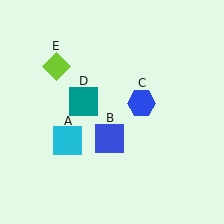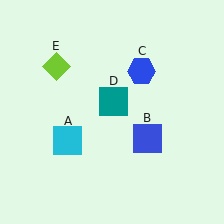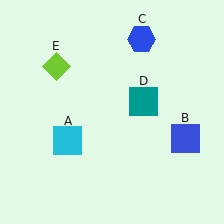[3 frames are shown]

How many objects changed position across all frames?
3 objects changed position: blue square (object B), blue hexagon (object C), teal square (object D).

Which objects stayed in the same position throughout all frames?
Cyan square (object A) and lime diamond (object E) remained stationary.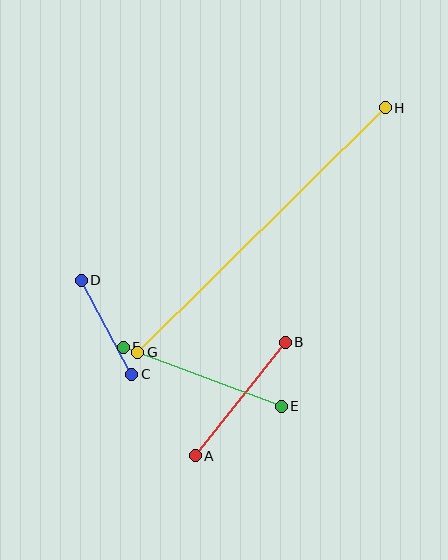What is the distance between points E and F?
The distance is approximately 169 pixels.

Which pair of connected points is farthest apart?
Points G and H are farthest apart.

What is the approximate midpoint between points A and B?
The midpoint is at approximately (240, 399) pixels.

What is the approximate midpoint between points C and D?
The midpoint is at approximately (106, 327) pixels.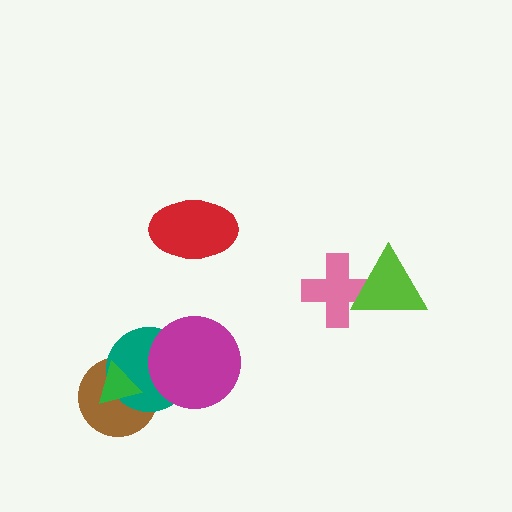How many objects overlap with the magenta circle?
1 object overlaps with the magenta circle.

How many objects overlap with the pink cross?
1 object overlaps with the pink cross.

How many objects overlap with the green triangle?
2 objects overlap with the green triangle.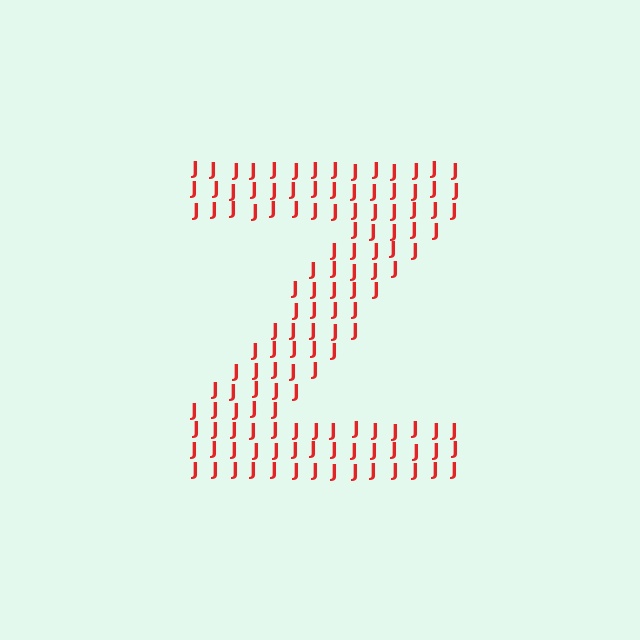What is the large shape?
The large shape is the letter Z.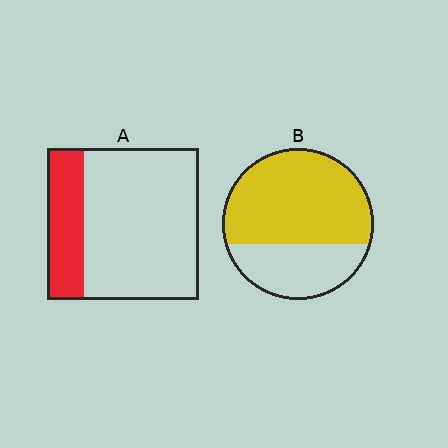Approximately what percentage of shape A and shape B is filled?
A is approximately 25% and B is approximately 65%.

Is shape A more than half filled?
No.